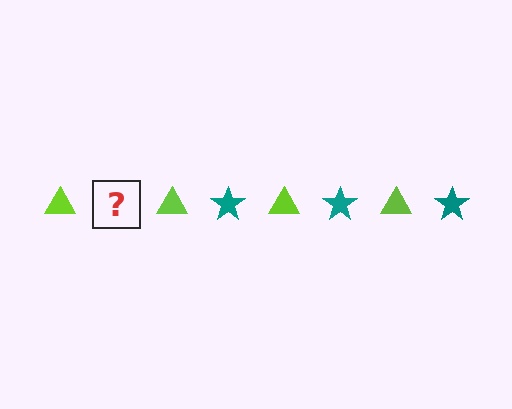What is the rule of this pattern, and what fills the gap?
The rule is that the pattern alternates between lime triangle and teal star. The gap should be filled with a teal star.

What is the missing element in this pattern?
The missing element is a teal star.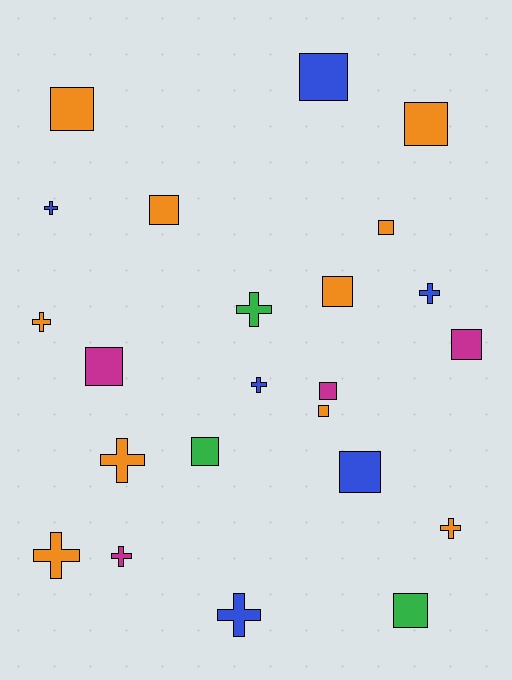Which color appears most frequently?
Orange, with 10 objects.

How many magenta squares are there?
There are 3 magenta squares.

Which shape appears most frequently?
Square, with 13 objects.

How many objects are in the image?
There are 23 objects.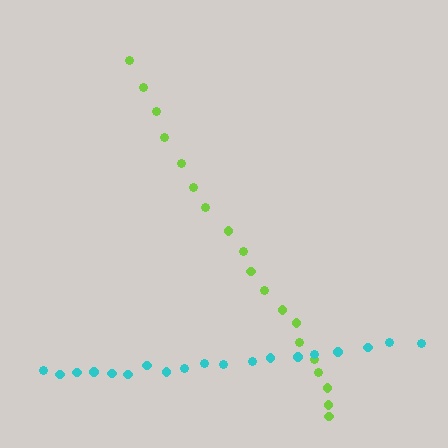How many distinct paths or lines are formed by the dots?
There are 2 distinct paths.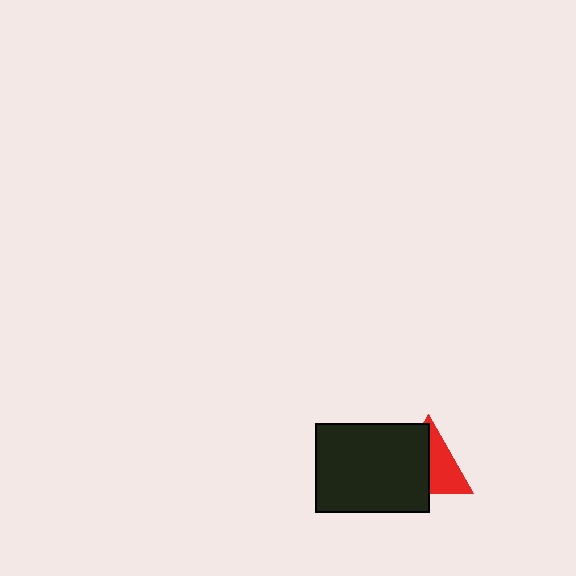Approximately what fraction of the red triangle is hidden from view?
Roughly 52% of the red triangle is hidden behind the black rectangle.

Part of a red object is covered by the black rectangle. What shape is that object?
It is a triangle.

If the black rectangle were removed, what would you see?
You would see the complete red triangle.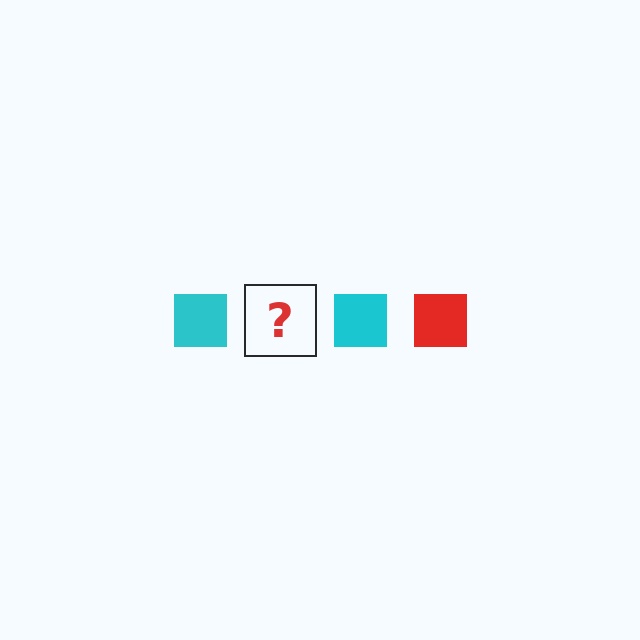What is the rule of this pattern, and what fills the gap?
The rule is that the pattern cycles through cyan, red squares. The gap should be filled with a red square.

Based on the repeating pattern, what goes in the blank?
The blank should be a red square.